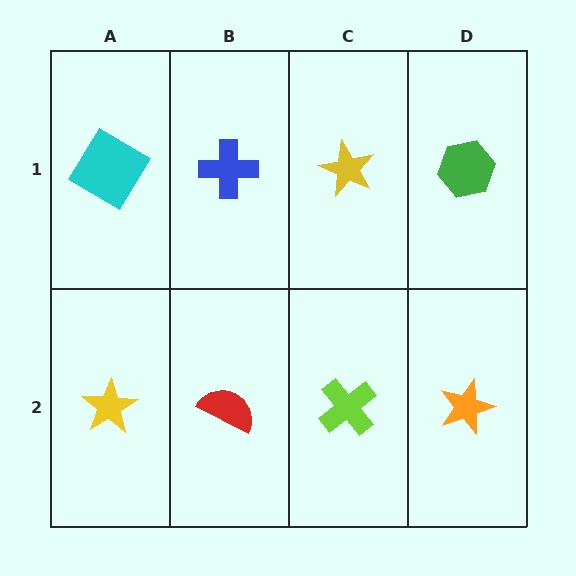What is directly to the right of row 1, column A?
A blue cross.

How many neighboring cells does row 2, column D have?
2.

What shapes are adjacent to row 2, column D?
A green hexagon (row 1, column D), a lime cross (row 2, column C).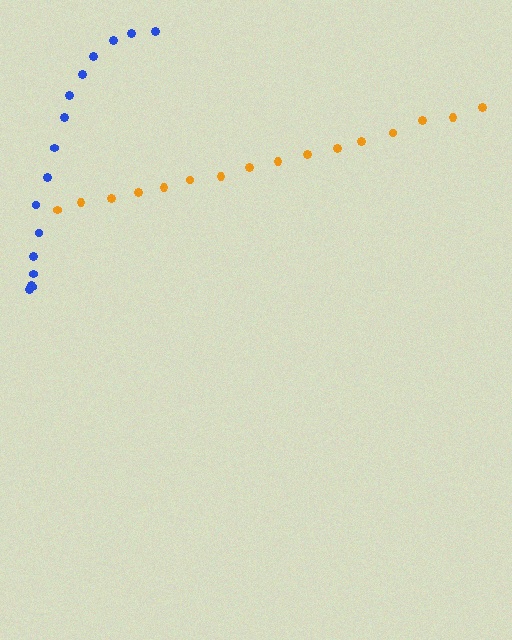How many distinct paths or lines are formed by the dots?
There are 2 distinct paths.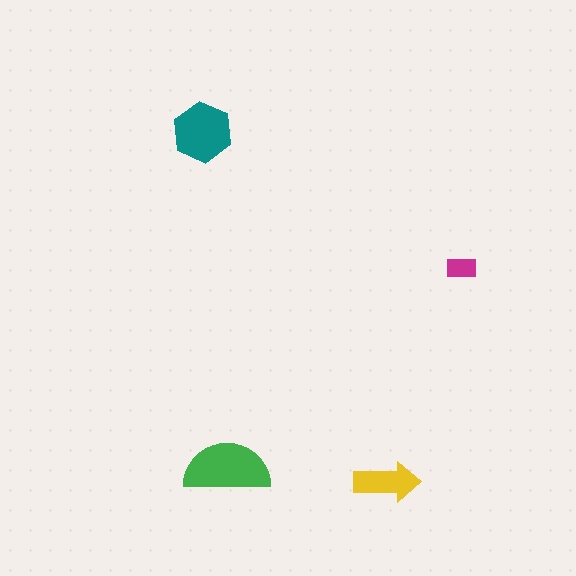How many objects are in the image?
There are 4 objects in the image.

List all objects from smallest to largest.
The magenta rectangle, the yellow arrow, the teal hexagon, the green semicircle.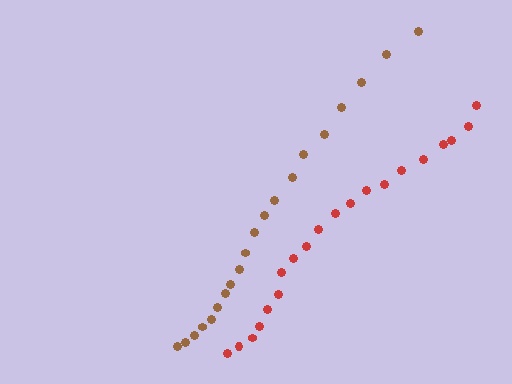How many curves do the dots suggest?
There are 2 distinct paths.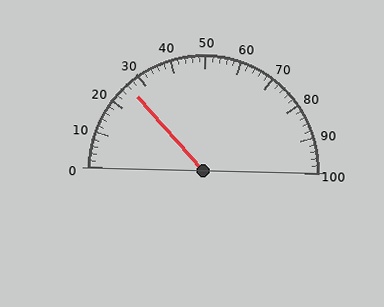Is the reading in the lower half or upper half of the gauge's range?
The reading is in the lower half of the range (0 to 100).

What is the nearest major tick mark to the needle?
The nearest major tick mark is 30.